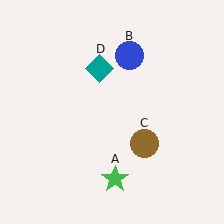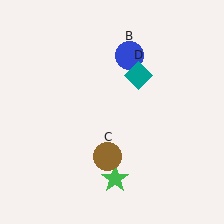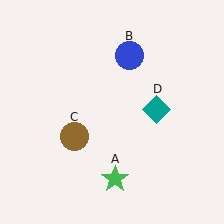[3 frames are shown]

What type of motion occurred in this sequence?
The brown circle (object C), teal diamond (object D) rotated clockwise around the center of the scene.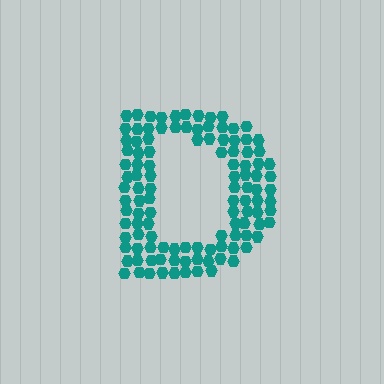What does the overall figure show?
The overall figure shows the letter D.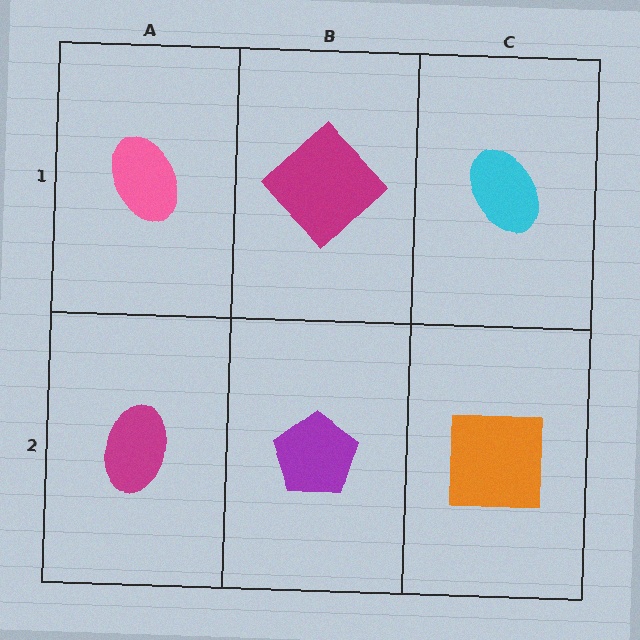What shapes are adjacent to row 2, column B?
A magenta diamond (row 1, column B), a magenta ellipse (row 2, column A), an orange square (row 2, column C).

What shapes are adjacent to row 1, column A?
A magenta ellipse (row 2, column A), a magenta diamond (row 1, column B).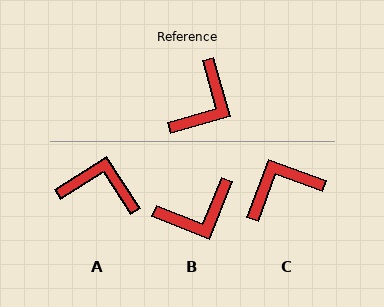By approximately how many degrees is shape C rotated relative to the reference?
Approximately 144 degrees counter-clockwise.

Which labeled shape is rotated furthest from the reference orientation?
C, about 144 degrees away.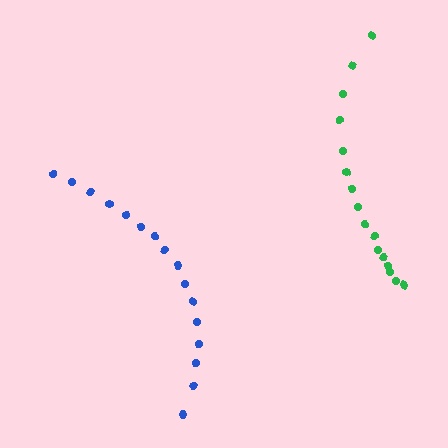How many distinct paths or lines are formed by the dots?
There are 2 distinct paths.